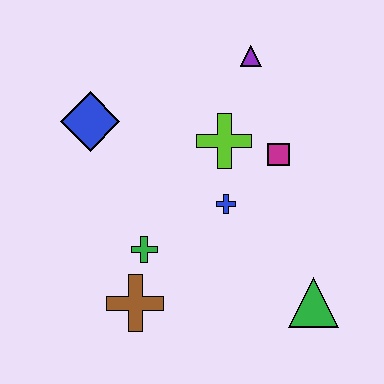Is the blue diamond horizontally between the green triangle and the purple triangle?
No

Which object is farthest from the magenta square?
The brown cross is farthest from the magenta square.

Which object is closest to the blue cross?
The lime cross is closest to the blue cross.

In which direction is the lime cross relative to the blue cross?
The lime cross is above the blue cross.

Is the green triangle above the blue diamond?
No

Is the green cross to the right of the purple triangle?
No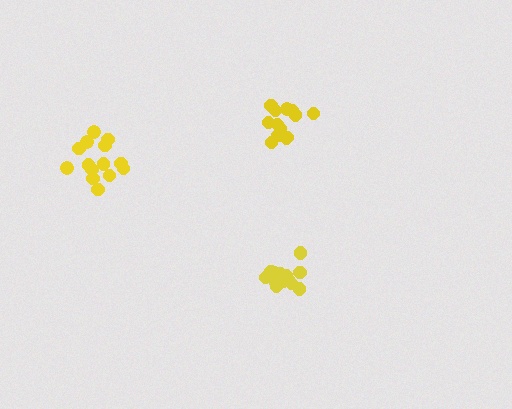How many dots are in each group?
Group 1: 14 dots, Group 2: 14 dots, Group 3: 13 dots (41 total).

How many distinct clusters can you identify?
There are 3 distinct clusters.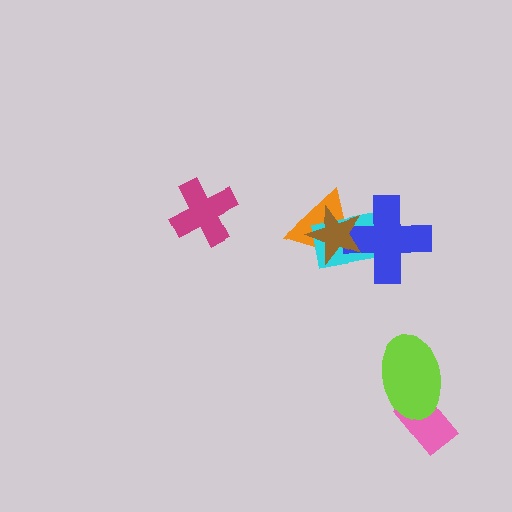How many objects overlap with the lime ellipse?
1 object overlaps with the lime ellipse.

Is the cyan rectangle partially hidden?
Yes, it is partially covered by another shape.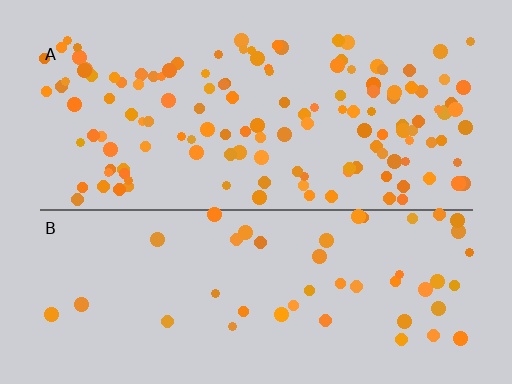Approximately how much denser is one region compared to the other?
Approximately 2.8× — region A over region B.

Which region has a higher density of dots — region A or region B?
A (the top).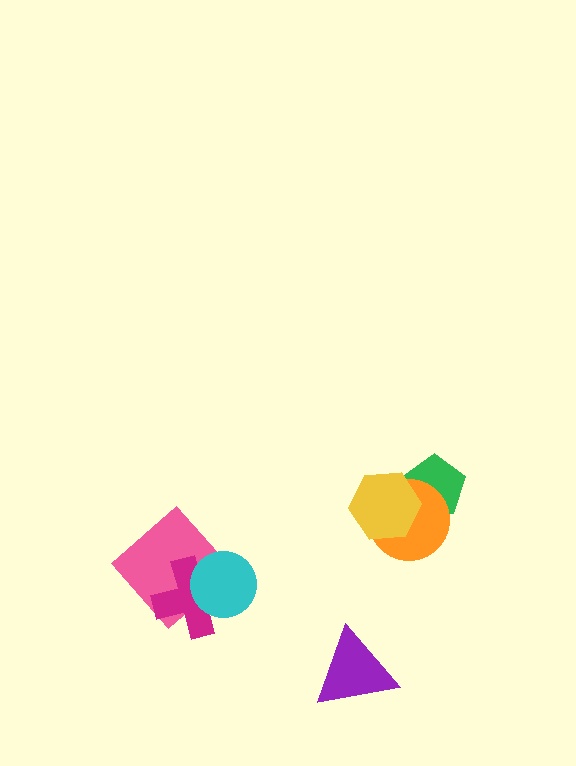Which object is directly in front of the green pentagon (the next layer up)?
The orange circle is directly in front of the green pentagon.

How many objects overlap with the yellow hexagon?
2 objects overlap with the yellow hexagon.